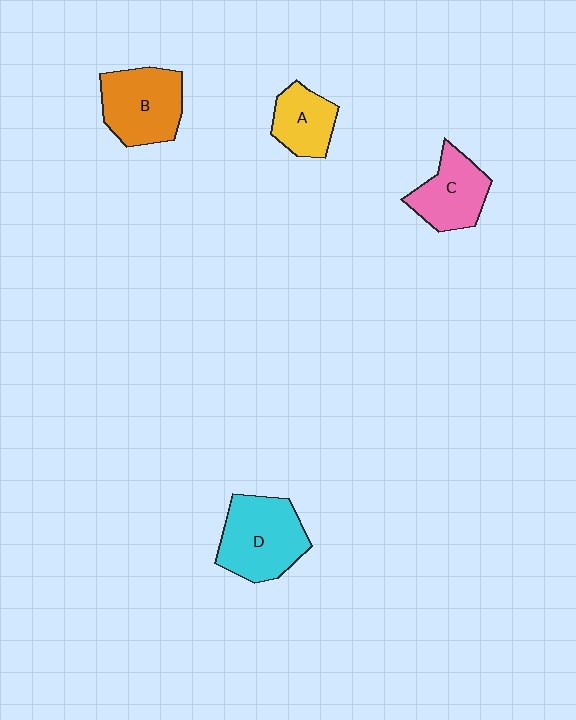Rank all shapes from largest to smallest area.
From largest to smallest: D (cyan), B (orange), C (pink), A (yellow).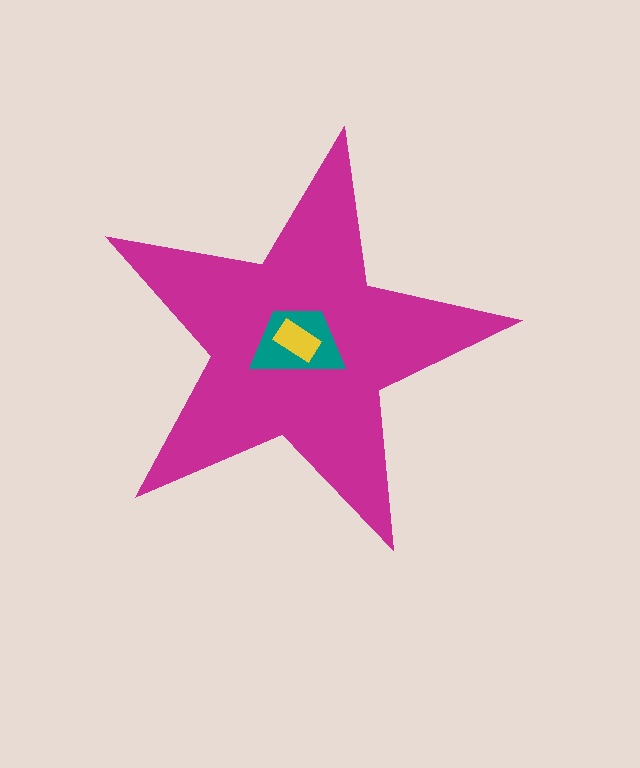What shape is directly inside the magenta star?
The teal trapezoid.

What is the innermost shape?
The yellow rectangle.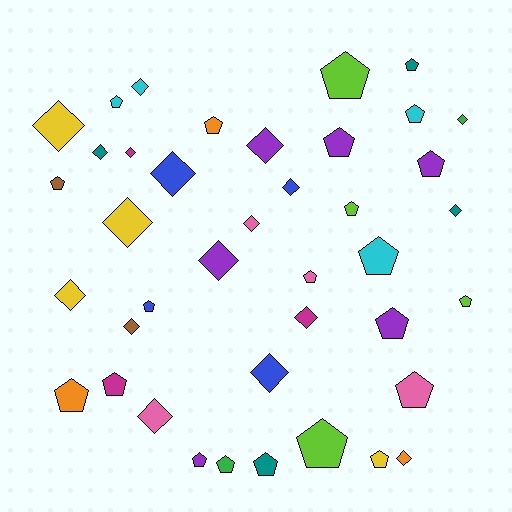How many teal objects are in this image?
There are 4 teal objects.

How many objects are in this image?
There are 40 objects.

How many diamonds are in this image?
There are 18 diamonds.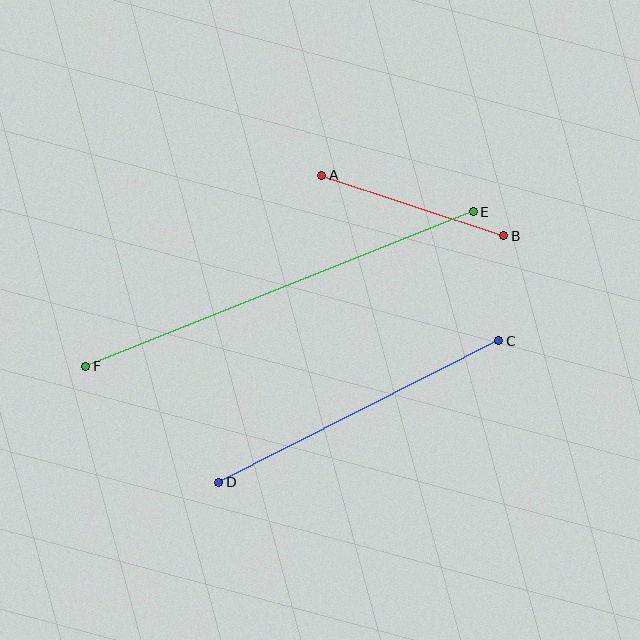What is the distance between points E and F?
The distance is approximately 418 pixels.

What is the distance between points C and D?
The distance is approximately 314 pixels.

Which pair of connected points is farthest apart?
Points E and F are farthest apart.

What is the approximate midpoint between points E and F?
The midpoint is at approximately (279, 289) pixels.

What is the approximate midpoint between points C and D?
The midpoint is at approximately (359, 411) pixels.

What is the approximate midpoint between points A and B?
The midpoint is at approximately (413, 206) pixels.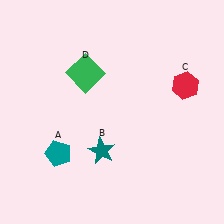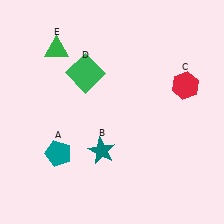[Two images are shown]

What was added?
A green triangle (E) was added in Image 2.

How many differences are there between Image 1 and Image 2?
There is 1 difference between the two images.